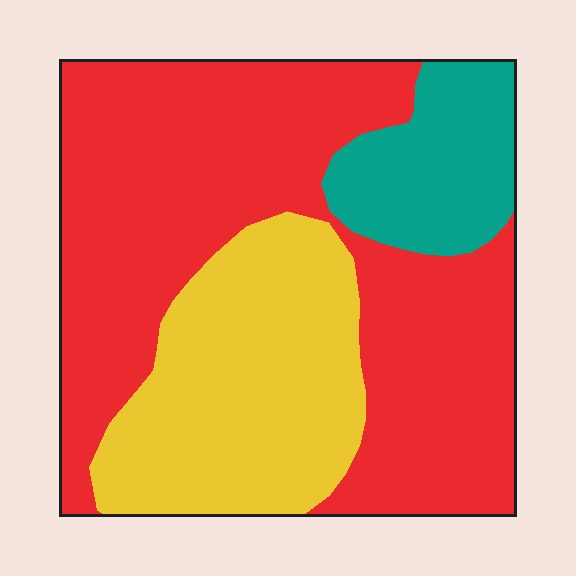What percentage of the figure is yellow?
Yellow takes up about one quarter (1/4) of the figure.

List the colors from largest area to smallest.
From largest to smallest: red, yellow, teal.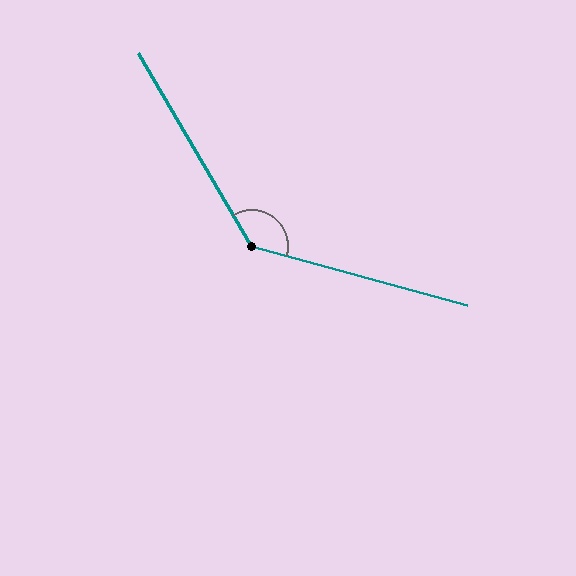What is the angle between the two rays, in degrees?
Approximately 136 degrees.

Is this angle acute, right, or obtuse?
It is obtuse.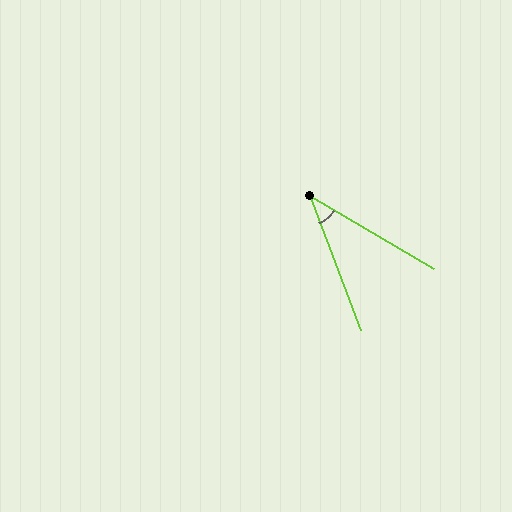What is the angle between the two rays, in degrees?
Approximately 39 degrees.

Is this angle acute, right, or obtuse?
It is acute.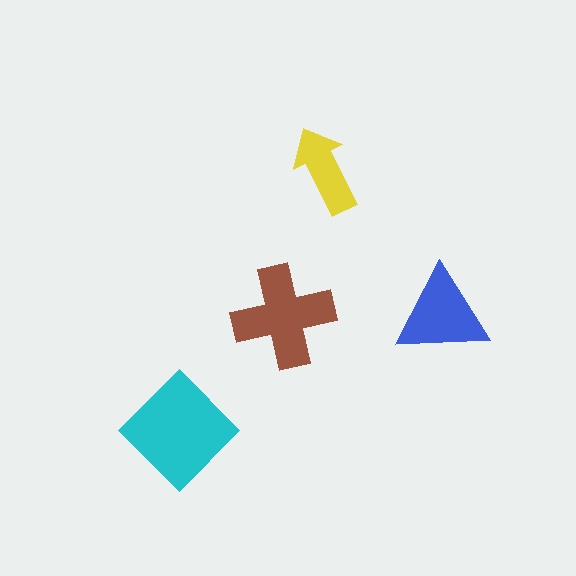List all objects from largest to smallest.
The cyan diamond, the brown cross, the blue triangle, the yellow arrow.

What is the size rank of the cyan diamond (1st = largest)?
1st.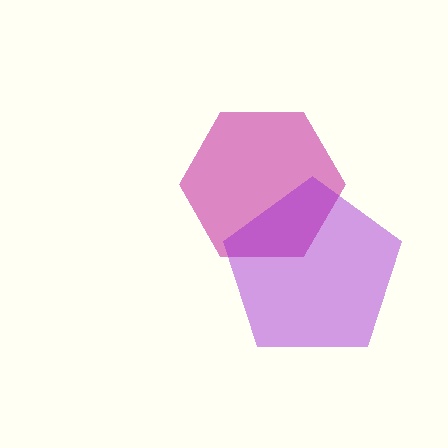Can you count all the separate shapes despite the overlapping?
Yes, there are 2 separate shapes.